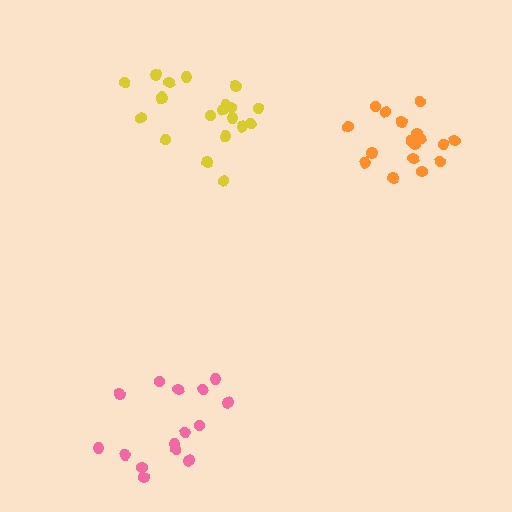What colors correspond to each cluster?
The clusters are colored: pink, orange, yellow.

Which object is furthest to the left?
The pink cluster is leftmost.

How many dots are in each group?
Group 1: 15 dots, Group 2: 17 dots, Group 3: 20 dots (52 total).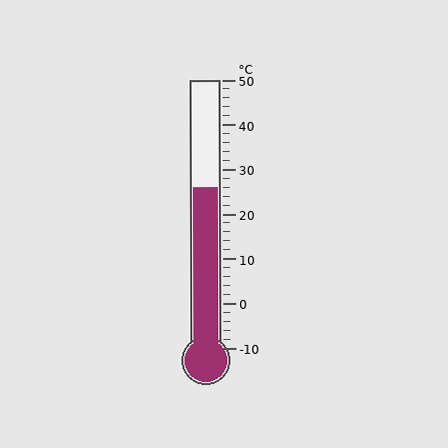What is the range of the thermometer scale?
The thermometer scale ranges from -10°C to 50°C.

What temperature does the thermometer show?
The thermometer shows approximately 26°C.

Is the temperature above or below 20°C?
The temperature is above 20°C.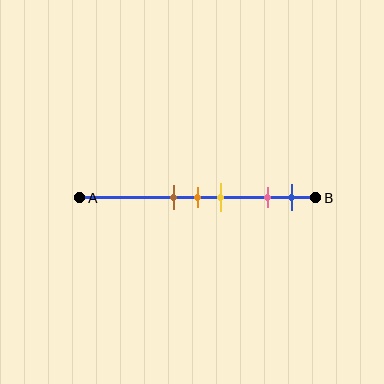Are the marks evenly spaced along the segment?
No, the marks are not evenly spaced.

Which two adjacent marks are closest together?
The brown and orange marks are the closest adjacent pair.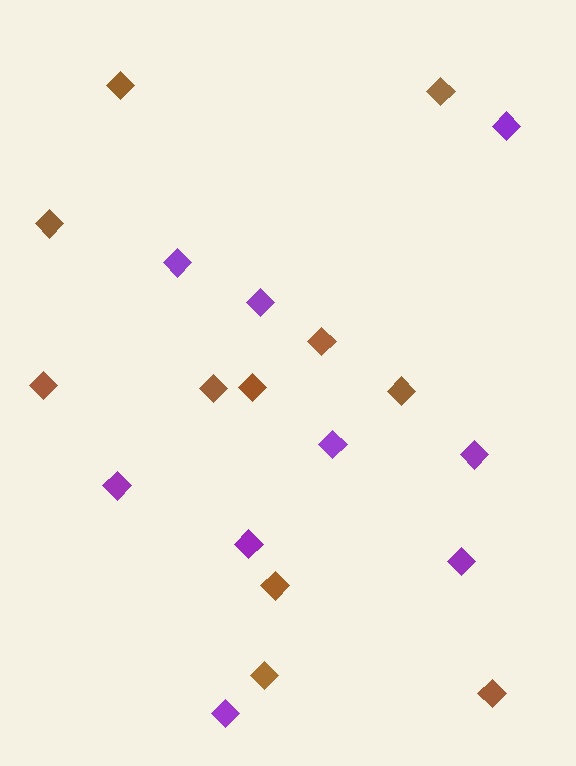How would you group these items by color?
There are 2 groups: one group of purple diamonds (9) and one group of brown diamonds (11).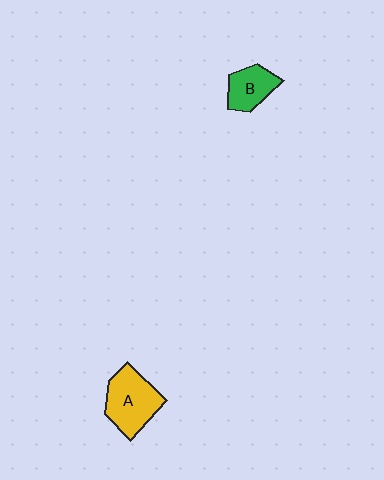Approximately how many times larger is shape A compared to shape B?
Approximately 1.6 times.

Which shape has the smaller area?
Shape B (green).